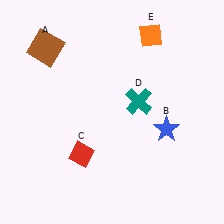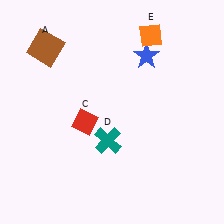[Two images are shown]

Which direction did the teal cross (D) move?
The teal cross (D) moved down.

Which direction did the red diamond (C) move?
The red diamond (C) moved up.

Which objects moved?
The objects that moved are: the blue star (B), the red diamond (C), the teal cross (D).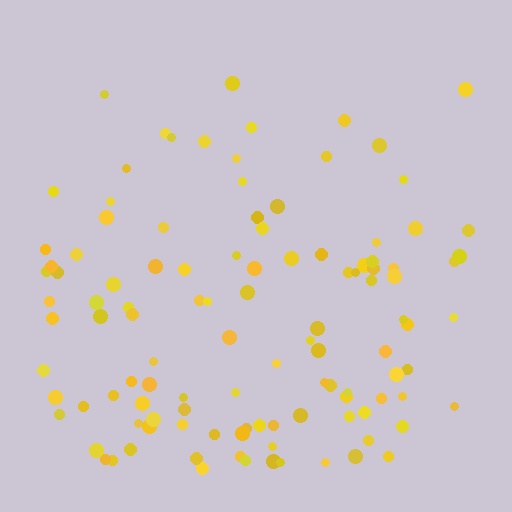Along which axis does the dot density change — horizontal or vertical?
Vertical.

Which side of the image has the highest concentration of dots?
The bottom.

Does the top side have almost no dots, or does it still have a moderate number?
Still a moderate number, just noticeably fewer than the bottom.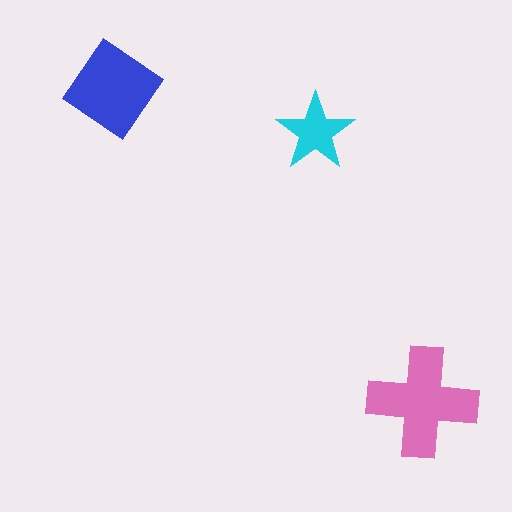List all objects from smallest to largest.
The cyan star, the blue diamond, the pink cross.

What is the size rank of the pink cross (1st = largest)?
1st.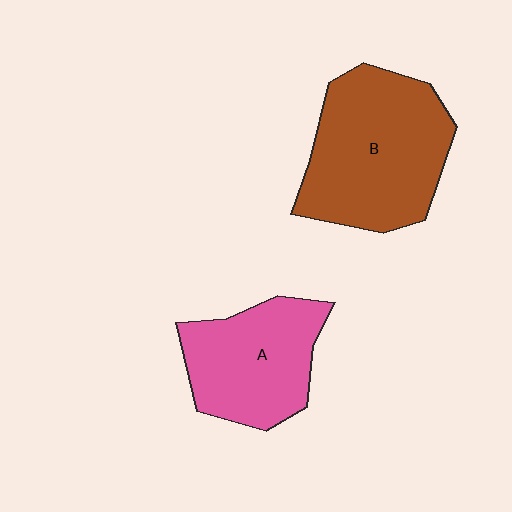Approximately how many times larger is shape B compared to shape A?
Approximately 1.4 times.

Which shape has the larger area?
Shape B (brown).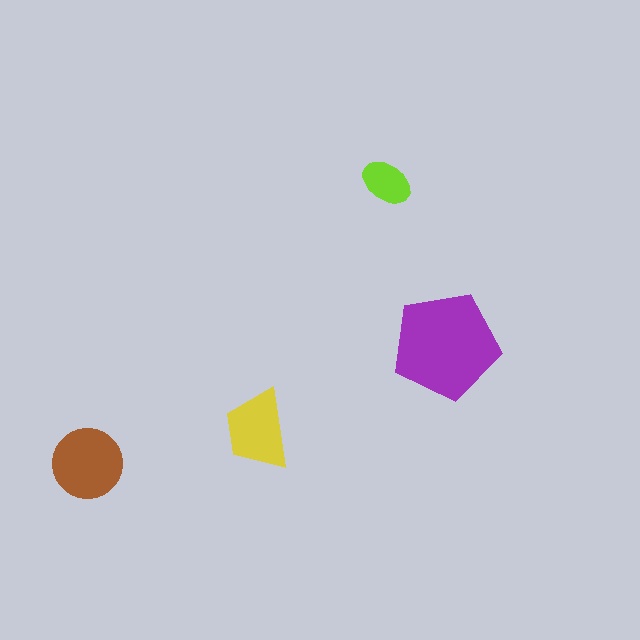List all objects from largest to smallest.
The purple pentagon, the brown circle, the yellow trapezoid, the lime ellipse.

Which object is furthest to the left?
The brown circle is leftmost.